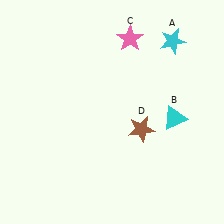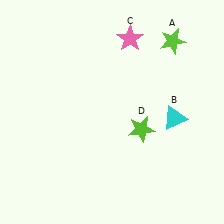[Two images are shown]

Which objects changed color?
A changed from cyan to lime. D changed from brown to lime.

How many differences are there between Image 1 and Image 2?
There are 2 differences between the two images.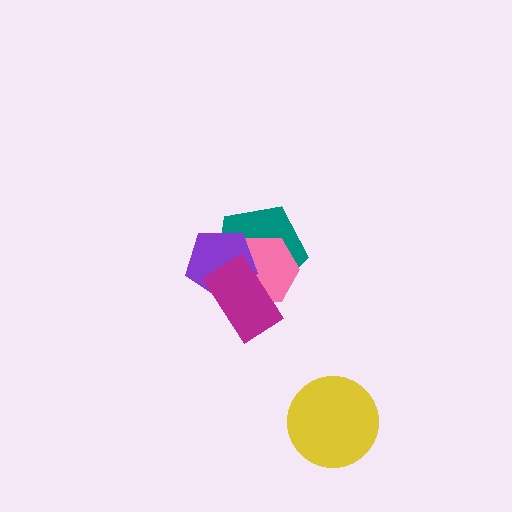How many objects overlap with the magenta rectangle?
3 objects overlap with the magenta rectangle.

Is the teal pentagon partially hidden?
Yes, it is partially covered by another shape.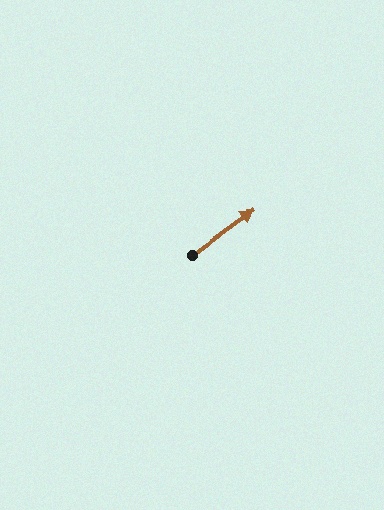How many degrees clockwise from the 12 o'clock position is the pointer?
Approximately 55 degrees.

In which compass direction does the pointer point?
Northeast.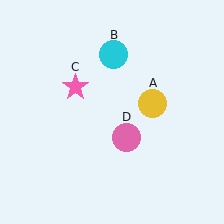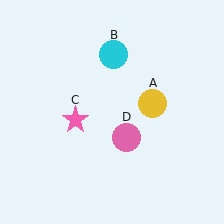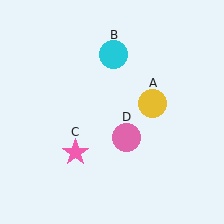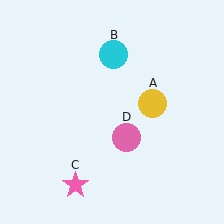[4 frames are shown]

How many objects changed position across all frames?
1 object changed position: pink star (object C).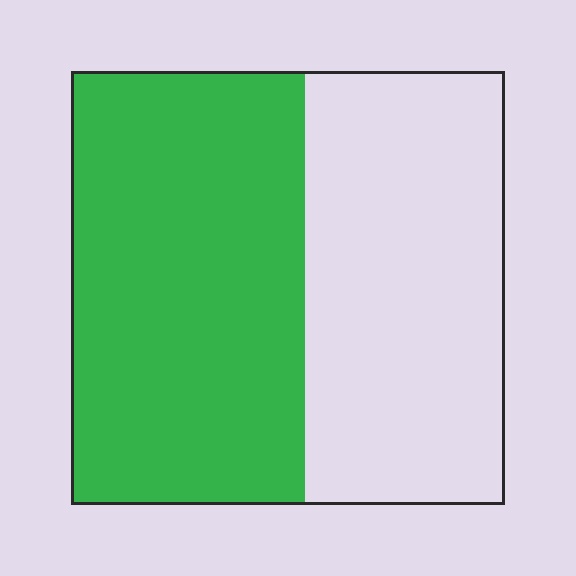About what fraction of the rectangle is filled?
About one half (1/2).